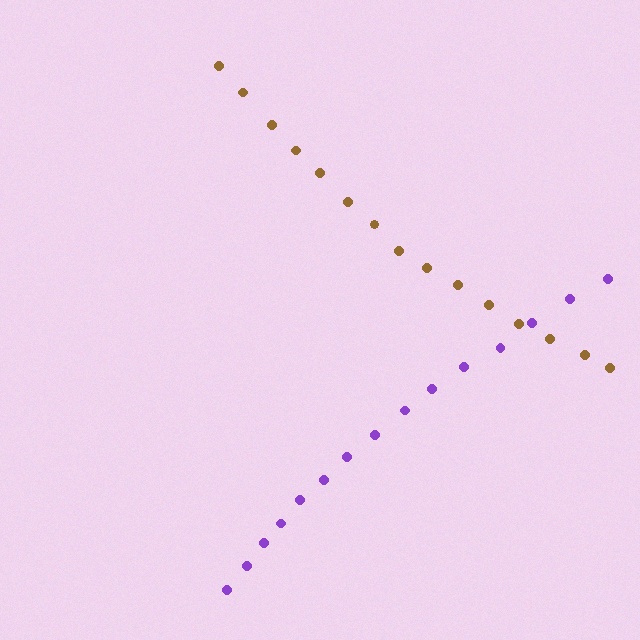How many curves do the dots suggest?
There are 2 distinct paths.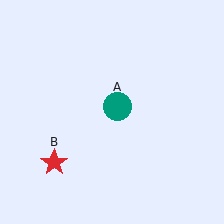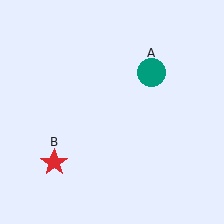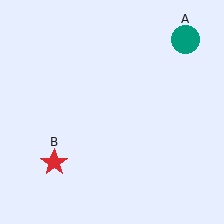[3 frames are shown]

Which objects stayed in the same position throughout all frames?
Red star (object B) remained stationary.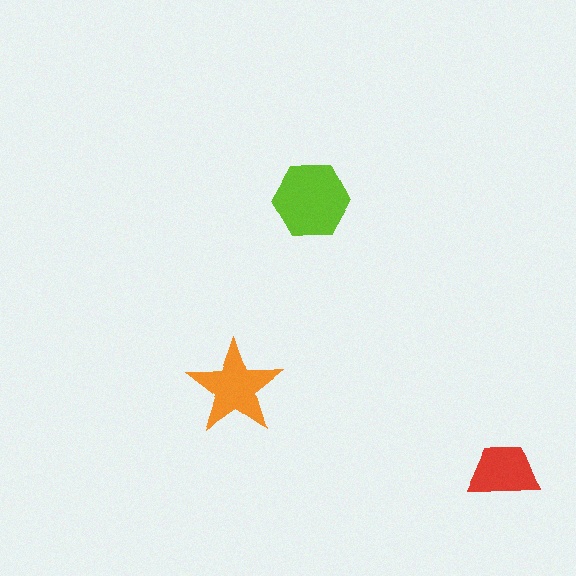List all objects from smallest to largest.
The red trapezoid, the orange star, the lime hexagon.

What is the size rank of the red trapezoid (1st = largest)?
3rd.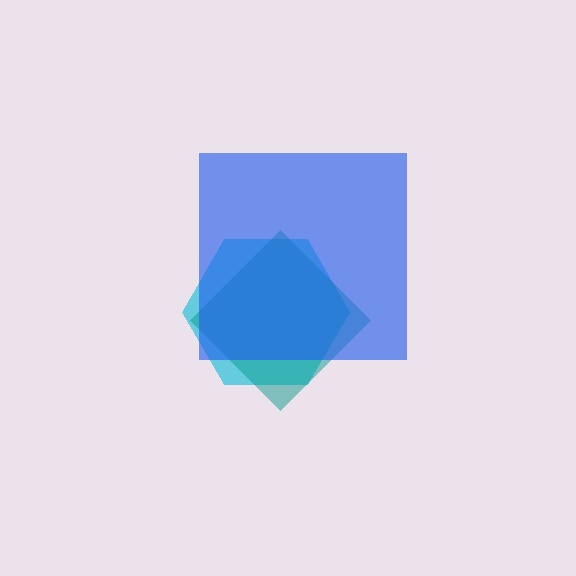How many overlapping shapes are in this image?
There are 3 overlapping shapes in the image.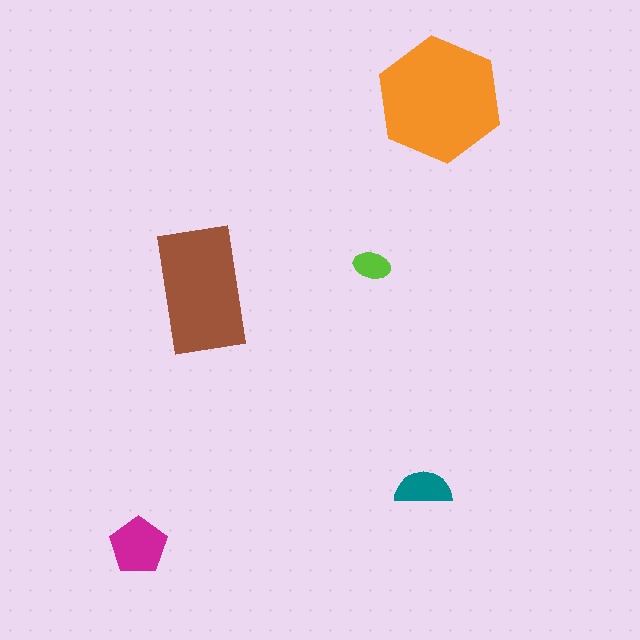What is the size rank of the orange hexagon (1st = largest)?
1st.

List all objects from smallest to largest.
The lime ellipse, the teal semicircle, the magenta pentagon, the brown rectangle, the orange hexagon.